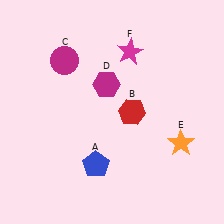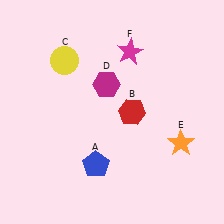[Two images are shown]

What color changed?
The circle (C) changed from magenta in Image 1 to yellow in Image 2.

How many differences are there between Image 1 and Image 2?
There is 1 difference between the two images.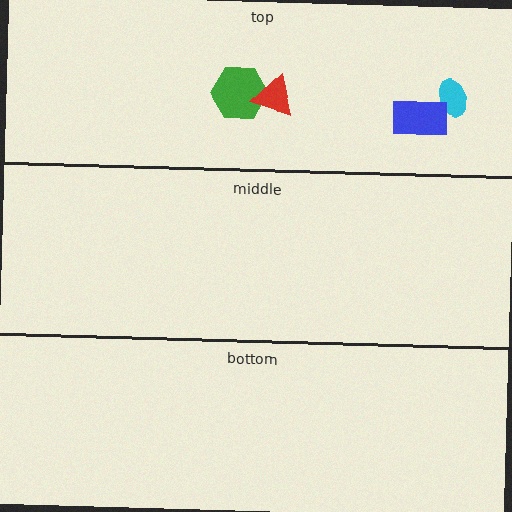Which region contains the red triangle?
The top region.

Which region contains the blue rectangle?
The top region.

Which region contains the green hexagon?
The top region.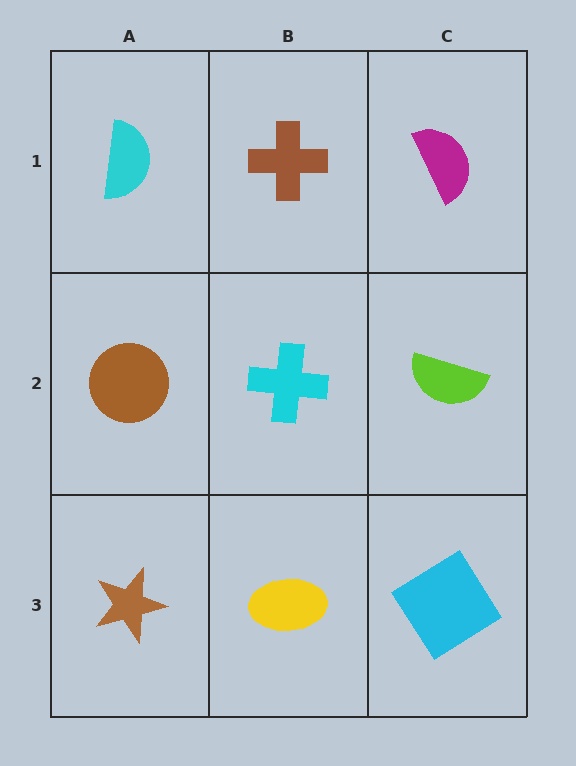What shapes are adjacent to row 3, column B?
A cyan cross (row 2, column B), a brown star (row 3, column A), a cyan diamond (row 3, column C).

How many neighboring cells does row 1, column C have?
2.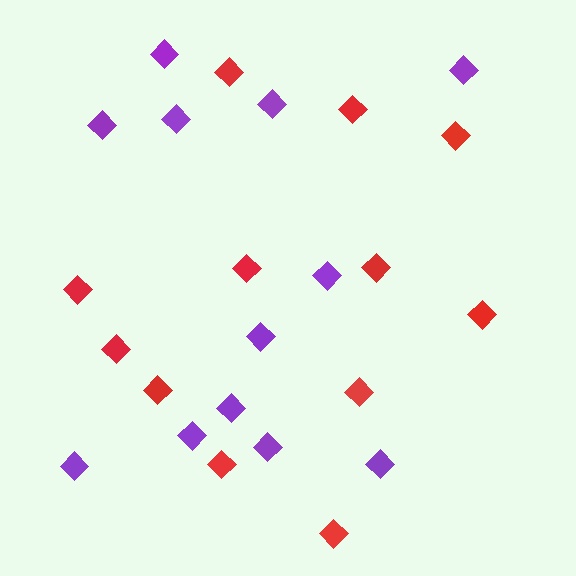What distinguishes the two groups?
There are 2 groups: one group of purple diamonds (12) and one group of red diamonds (12).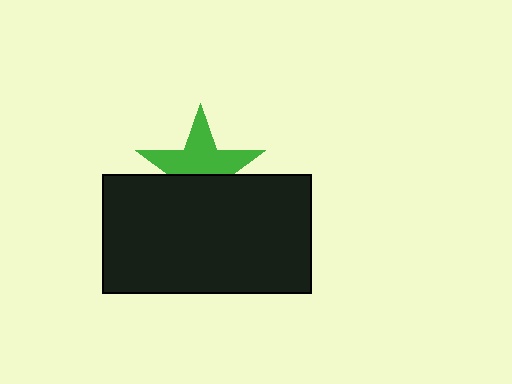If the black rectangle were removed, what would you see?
You would see the complete green star.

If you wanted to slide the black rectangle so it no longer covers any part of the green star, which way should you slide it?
Slide it down — that is the most direct way to separate the two shapes.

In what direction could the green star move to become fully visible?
The green star could move up. That would shift it out from behind the black rectangle entirely.